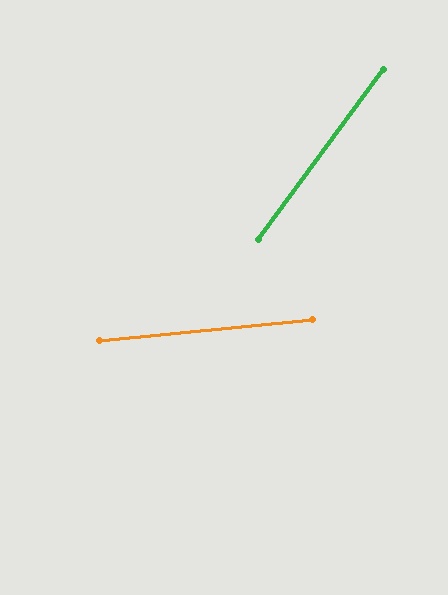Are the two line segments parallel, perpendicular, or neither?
Neither parallel nor perpendicular — they differ by about 48°.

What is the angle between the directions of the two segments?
Approximately 48 degrees.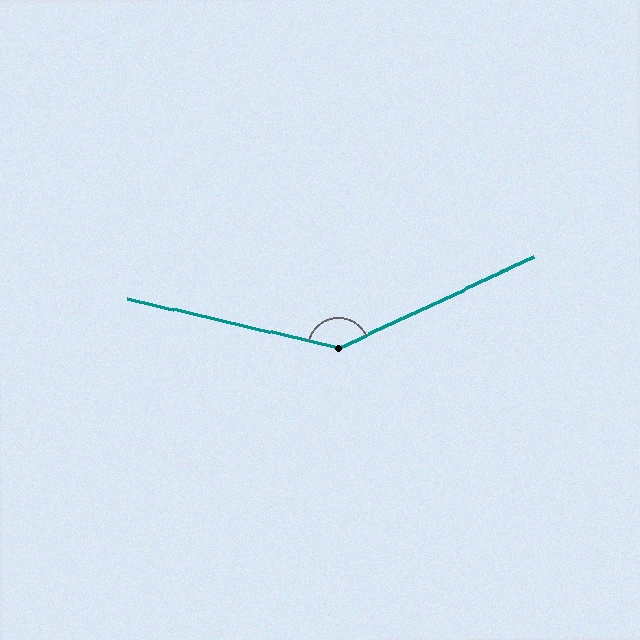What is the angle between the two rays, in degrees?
Approximately 142 degrees.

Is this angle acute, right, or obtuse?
It is obtuse.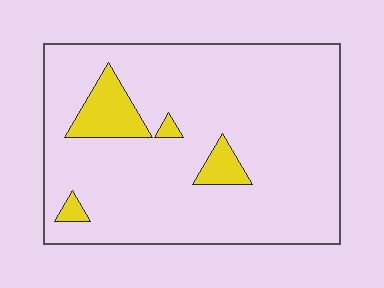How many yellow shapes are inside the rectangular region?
4.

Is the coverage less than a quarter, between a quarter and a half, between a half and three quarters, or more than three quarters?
Less than a quarter.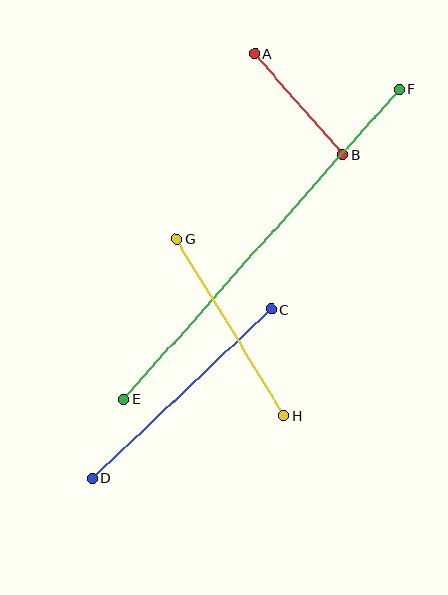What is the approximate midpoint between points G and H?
The midpoint is at approximately (230, 327) pixels.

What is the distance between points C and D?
The distance is approximately 246 pixels.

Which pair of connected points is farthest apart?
Points E and F are farthest apart.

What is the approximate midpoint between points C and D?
The midpoint is at approximately (182, 393) pixels.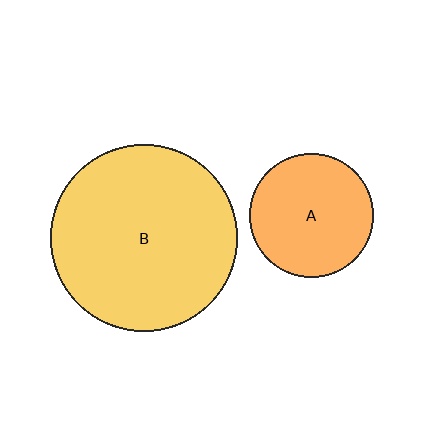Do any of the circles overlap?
No, none of the circles overlap.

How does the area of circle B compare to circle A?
Approximately 2.3 times.